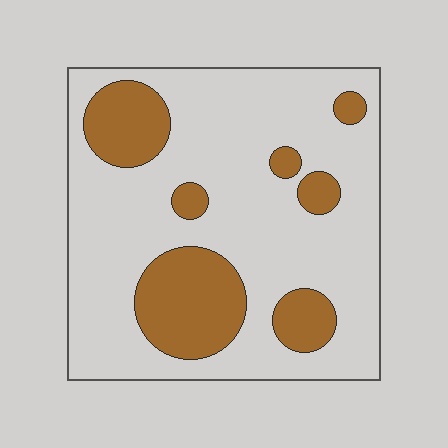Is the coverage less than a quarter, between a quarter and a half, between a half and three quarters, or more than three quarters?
Less than a quarter.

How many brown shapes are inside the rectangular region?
7.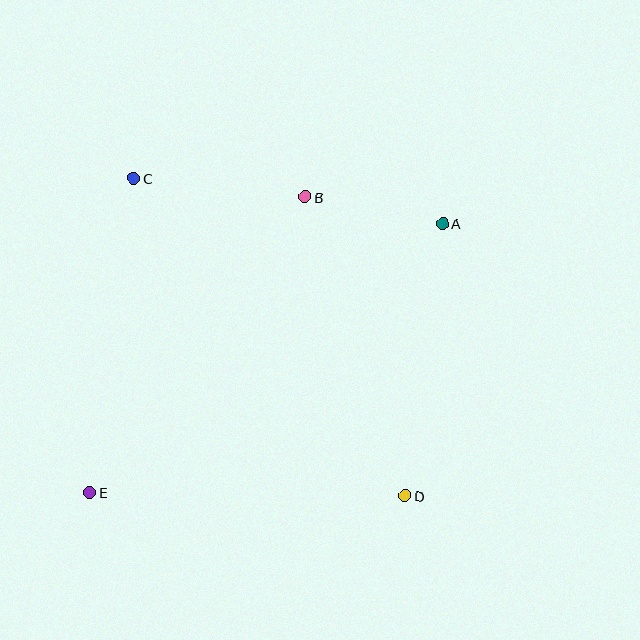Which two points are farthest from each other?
Points A and E are farthest from each other.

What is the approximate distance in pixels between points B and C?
The distance between B and C is approximately 173 pixels.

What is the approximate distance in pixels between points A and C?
The distance between A and C is approximately 312 pixels.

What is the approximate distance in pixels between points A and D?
The distance between A and D is approximately 274 pixels.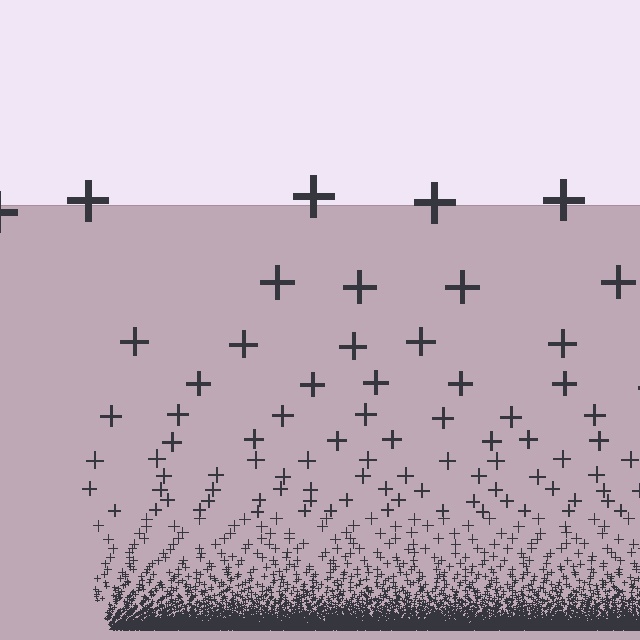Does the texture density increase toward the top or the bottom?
Density increases toward the bottom.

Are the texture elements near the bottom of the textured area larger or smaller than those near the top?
Smaller. The gradient is inverted — elements near the bottom are smaller and denser.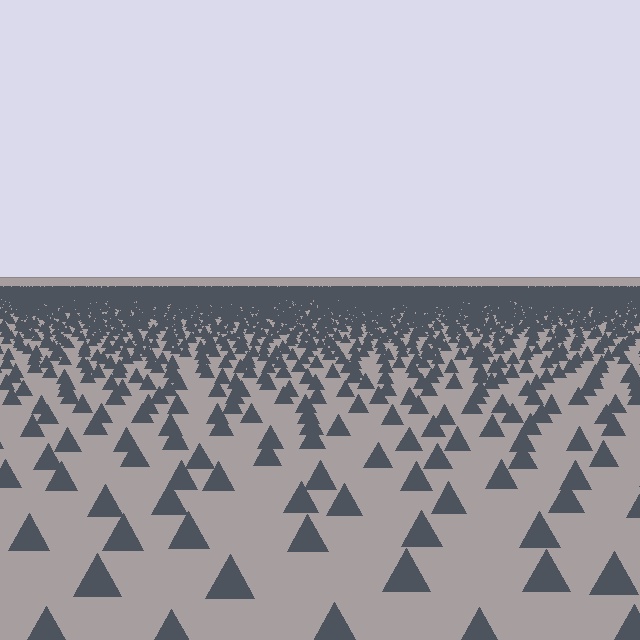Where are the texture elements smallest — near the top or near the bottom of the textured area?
Near the top.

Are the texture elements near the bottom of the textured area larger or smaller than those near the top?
Larger. Near the bottom, elements are closer to the viewer and appear at a bigger on-screen size.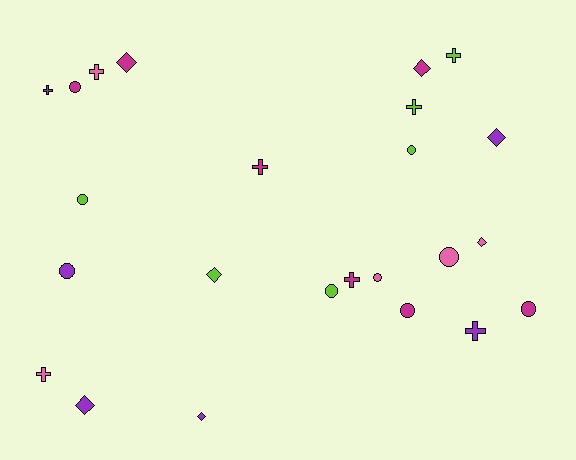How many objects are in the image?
There are 24 objects.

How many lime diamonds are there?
There is 1 lime diamond.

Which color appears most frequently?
Magenta, with 7 objects.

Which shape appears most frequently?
Circle, with 9 objects.